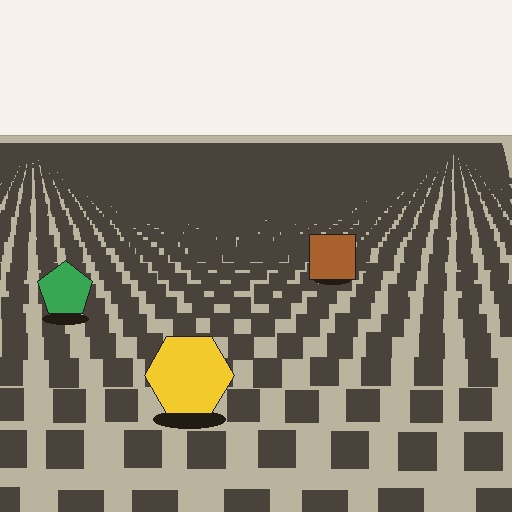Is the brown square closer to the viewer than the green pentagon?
No. The green pentagon is closer — you can tell from the texture gradient: the ground texture is coarser near it.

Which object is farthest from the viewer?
The brown square is farthest from the viewer. It appears smaller and the ground texture around it is denser.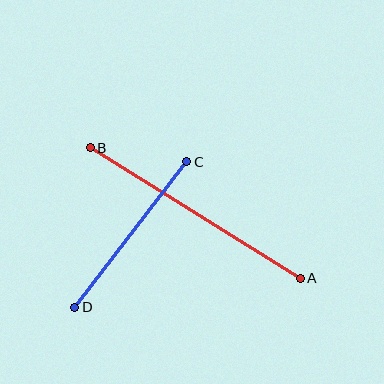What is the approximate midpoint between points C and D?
The midpoint is at approximately (131, 234) pixels.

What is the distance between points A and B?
The distance is approximately 248 pixels.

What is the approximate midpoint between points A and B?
The midpoint is at approximately (195, 213) pixels.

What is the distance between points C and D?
The distance is approximately 184 pixels.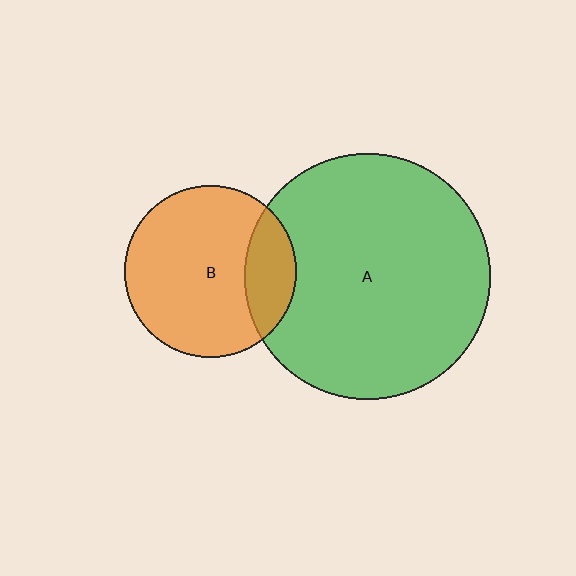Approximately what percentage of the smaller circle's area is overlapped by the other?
Approximately 20%.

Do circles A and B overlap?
Yes.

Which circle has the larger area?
Circle A (green).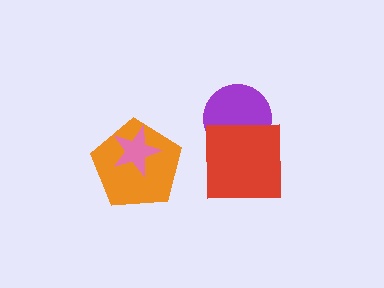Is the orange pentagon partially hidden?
Yes, it is partially covered by another shape.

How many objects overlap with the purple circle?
1 object overlaps with the purple circle.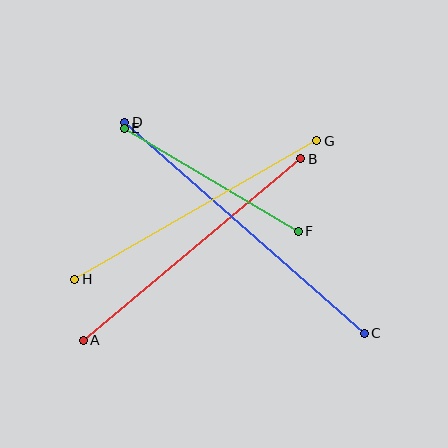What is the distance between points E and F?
The distance is approximately 202 pixels.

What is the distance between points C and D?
The distance is approximately 319 pixels.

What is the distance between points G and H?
The distance is approximately 279 pixels.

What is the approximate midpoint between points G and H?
The midpoint is at approximately (196, 210) pixels.